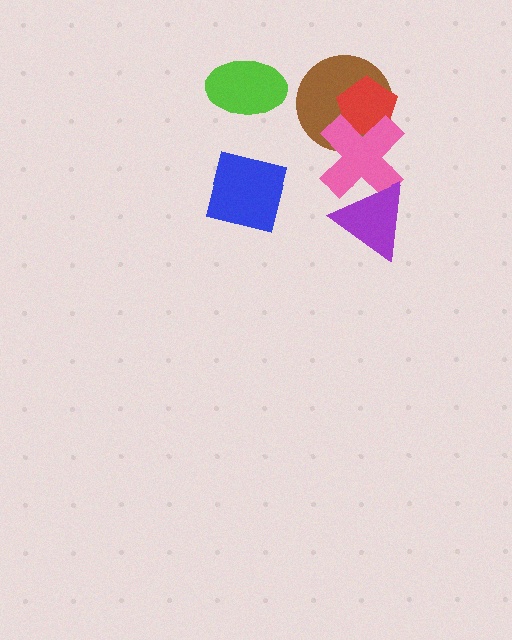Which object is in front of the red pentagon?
The pink cross is in front of the red pentagon.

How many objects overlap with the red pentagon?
2 objects overlap with the red pentagon.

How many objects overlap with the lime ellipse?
0 objects overlap with the lime ellipse.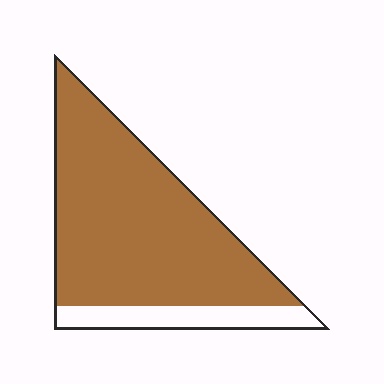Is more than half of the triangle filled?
Yes.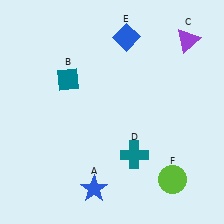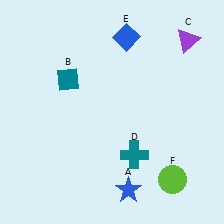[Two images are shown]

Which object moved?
The blue star (A) moved right.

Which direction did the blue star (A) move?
The blue star (A) moved right.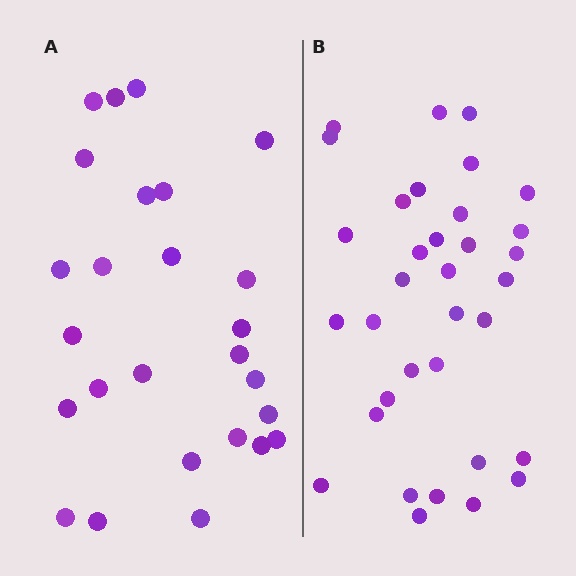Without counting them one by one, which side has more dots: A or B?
Region B (the right region) has more dots.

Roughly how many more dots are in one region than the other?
Region B has roughly 8 or so more dots than region A.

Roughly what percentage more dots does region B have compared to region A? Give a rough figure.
About 30% more.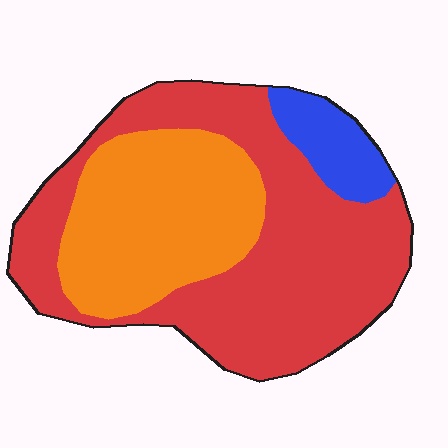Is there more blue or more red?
Red.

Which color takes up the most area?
Red, at roughly 55%.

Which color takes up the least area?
Blue, at roughly 10%.